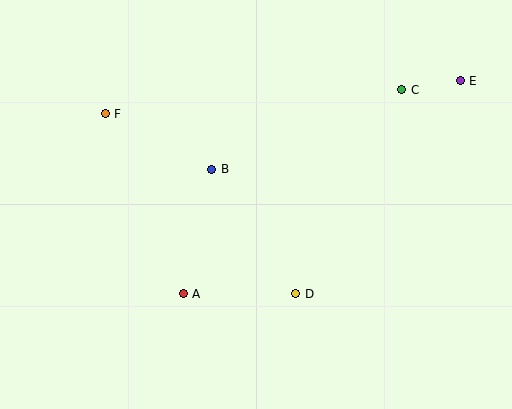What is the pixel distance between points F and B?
The distance between F and B is 120 pixels.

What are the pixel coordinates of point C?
Point C is at (402, 90).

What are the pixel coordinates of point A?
Point A is at (183, 294).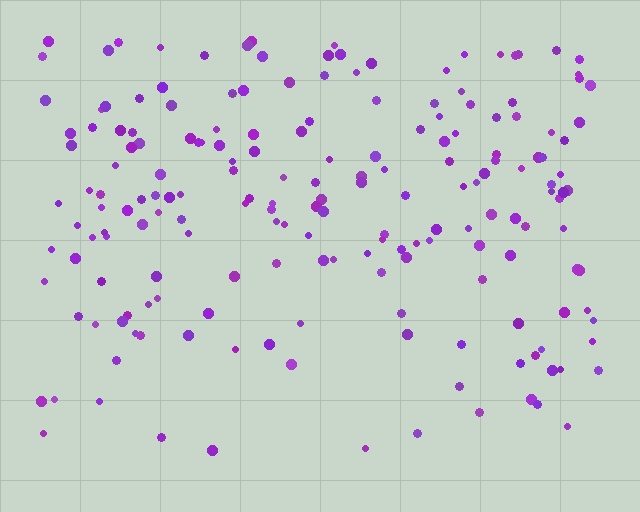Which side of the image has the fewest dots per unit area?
The bottom.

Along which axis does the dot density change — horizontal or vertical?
Vertical.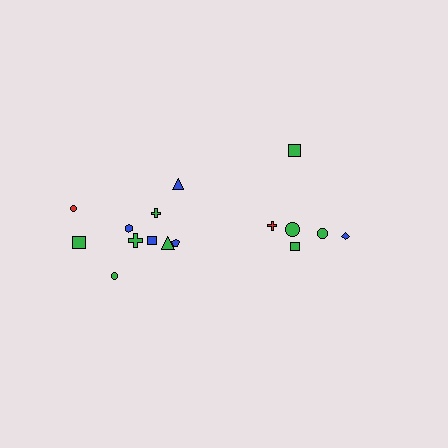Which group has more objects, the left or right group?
The left group.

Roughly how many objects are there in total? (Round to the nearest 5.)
Roughly 15 objects in total.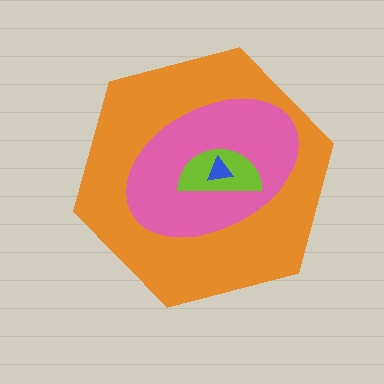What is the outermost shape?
The orange hexagon.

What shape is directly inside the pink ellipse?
The lime semicircle.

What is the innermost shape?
The blue triangle.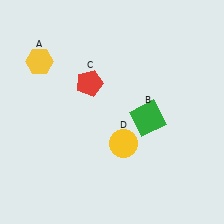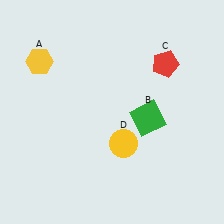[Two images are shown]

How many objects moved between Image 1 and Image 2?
1 object moved between the two images.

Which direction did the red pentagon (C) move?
The red pentagon (C) moved right.